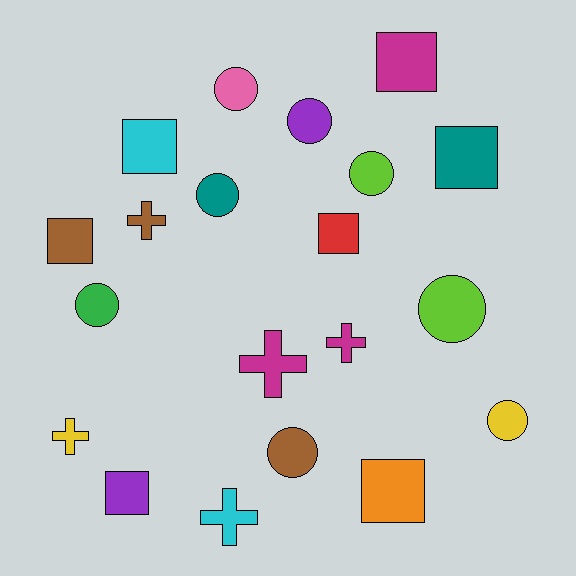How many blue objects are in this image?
There are no blue objects.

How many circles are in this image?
There are 8 circles.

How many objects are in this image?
There are 20 objects.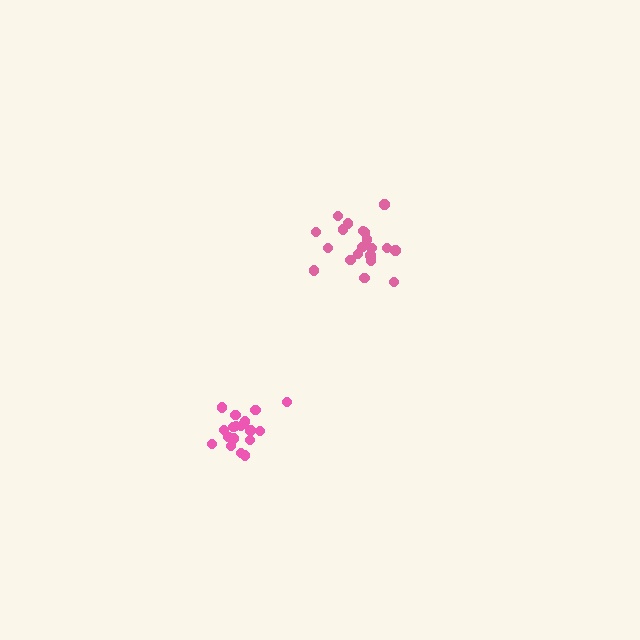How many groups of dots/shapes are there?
There are 2 groups.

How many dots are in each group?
Group 1: 20 dots, Group 2: 18 dots (38 total).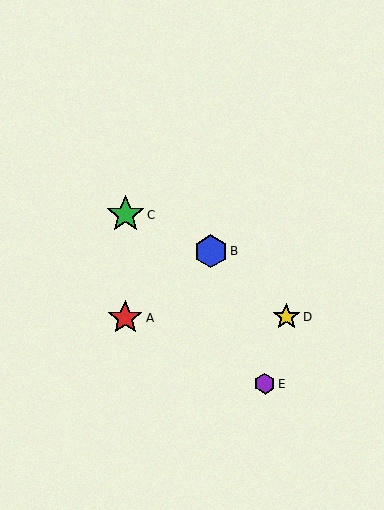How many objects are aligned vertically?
2 objects (A, C) are aligned vertically.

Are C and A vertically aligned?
Yes, both are at x≈125.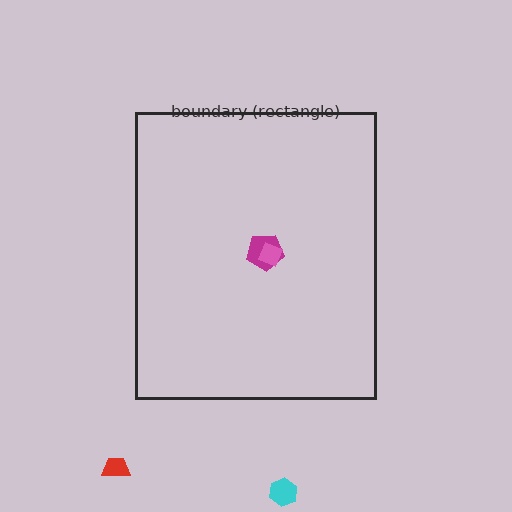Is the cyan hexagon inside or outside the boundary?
Outside.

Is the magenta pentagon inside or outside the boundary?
Inside.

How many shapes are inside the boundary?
2 inside, 2 outside.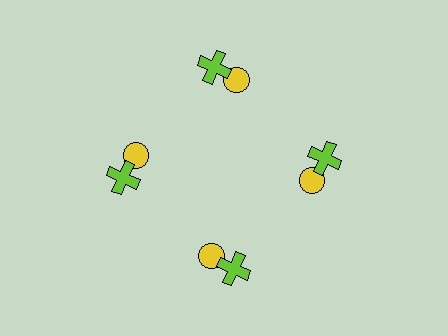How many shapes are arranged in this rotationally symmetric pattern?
There are 8 shapes, arranged in 4 groups of 2.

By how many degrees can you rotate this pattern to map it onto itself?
The pattern maps onto itself every 90 degrees of rotation.